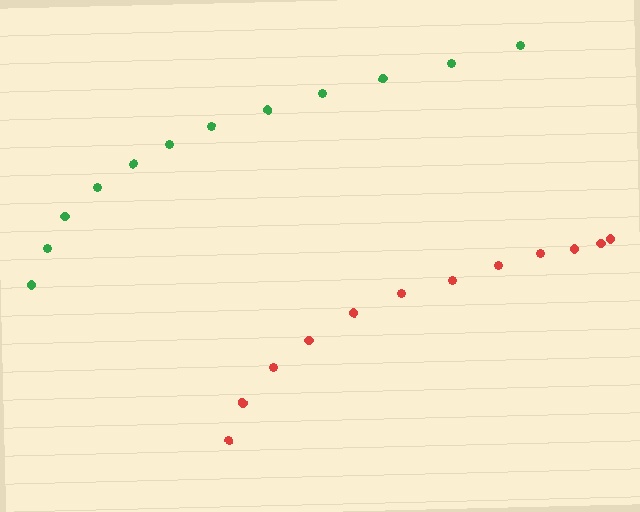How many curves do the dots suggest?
There are 2 distinct paths.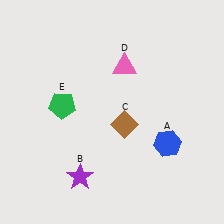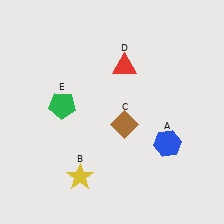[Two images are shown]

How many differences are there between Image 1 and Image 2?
There are 2 differences between the two images.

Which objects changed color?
B changed from purple to yellow. D changed from pink to red.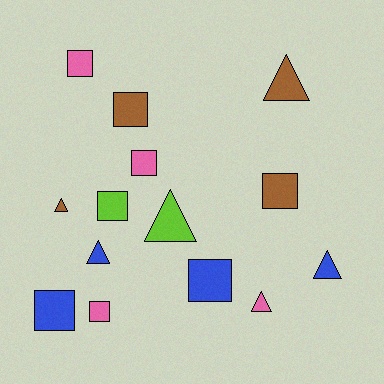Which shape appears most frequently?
Square, with 8 objects.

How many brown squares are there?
There are 2 brown squares.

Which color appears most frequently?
Brown, with 4 objects.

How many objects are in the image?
There are 14 objects.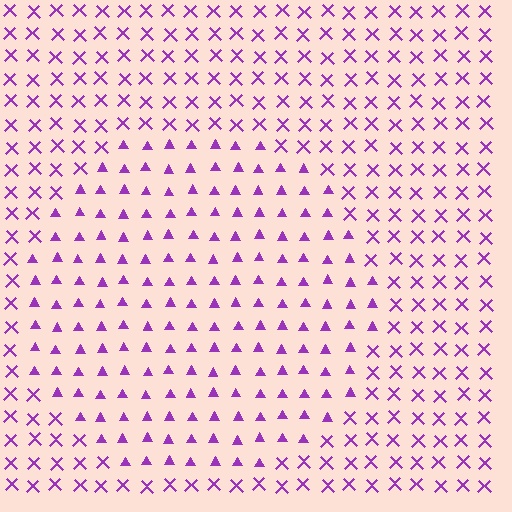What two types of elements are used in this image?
The image uses triangles inside the circle region and X marks outside it.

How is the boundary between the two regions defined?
The boundary is defined by a change in element shape: triangles inside vs. X marks outside. All elements share the same color and spacing.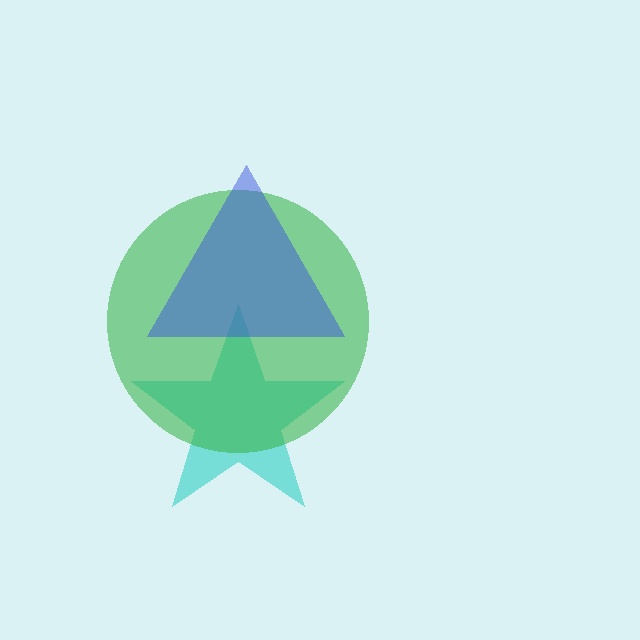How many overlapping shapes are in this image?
There are 3 overlapping shapes in the image.